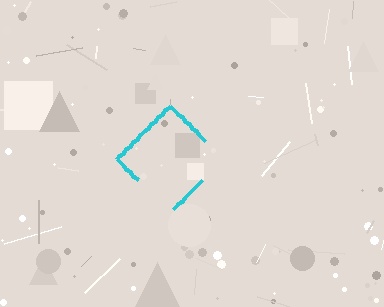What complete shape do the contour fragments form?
The contour fragments form a diamond.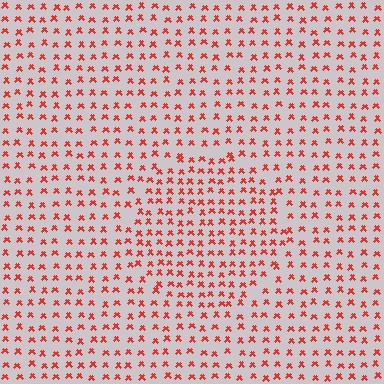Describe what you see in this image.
The image contains small red elements arranged at two different densities. A circle-shaped region is visible where the elements are more densely packed than the surrounding area.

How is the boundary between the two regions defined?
The boundary is defined by a change in element density (approximately 1.4x ratio). All elements are the same color, size, and shape.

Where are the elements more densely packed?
The elements are more densely packed inside the circle boundary.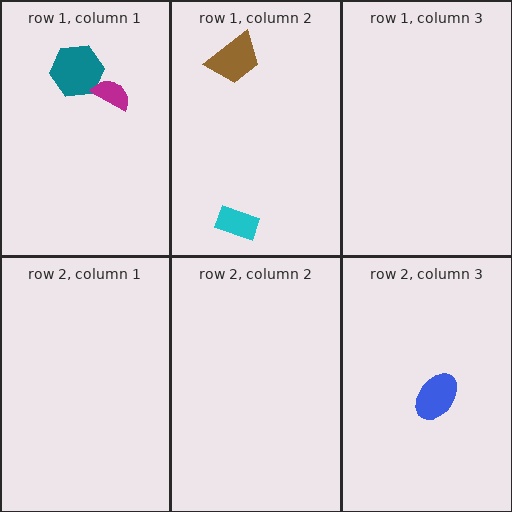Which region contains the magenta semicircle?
The row 1, column 1 region.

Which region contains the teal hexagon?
The row 1, column 1 region.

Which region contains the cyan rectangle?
The row 1, column 2 region.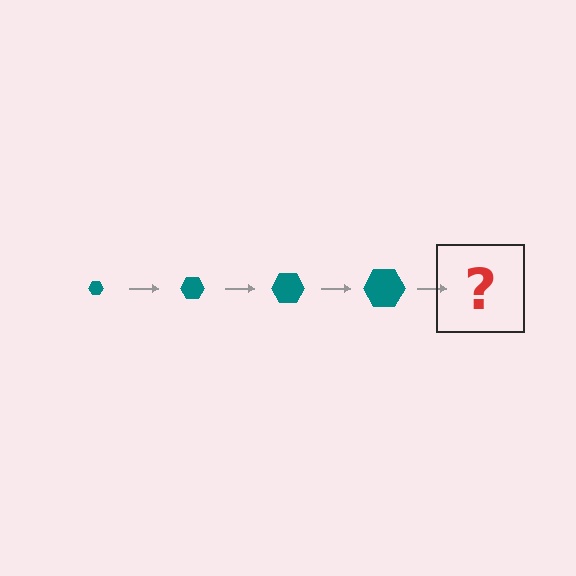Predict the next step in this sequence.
The next step is a teal hexagon, larger than the previous one.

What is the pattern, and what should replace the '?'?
The pattern is that the hexagon gets progressively larger each step. The '?' should be a teal hexagon, larger than the previous one.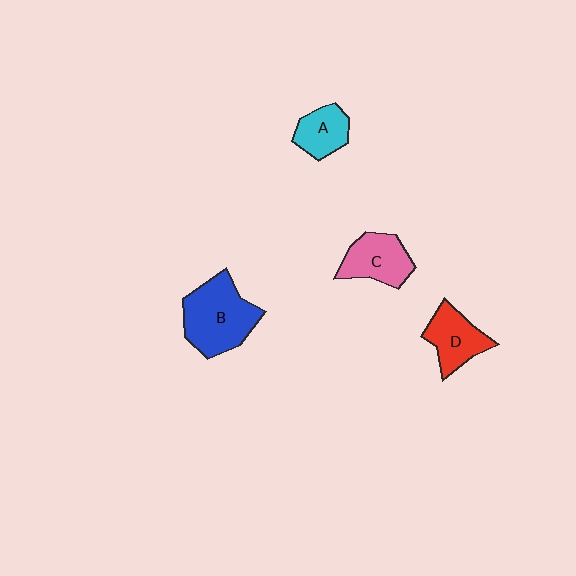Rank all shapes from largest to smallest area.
From largest to smallest: B (blue), C (pink), D (red), A (cyan).